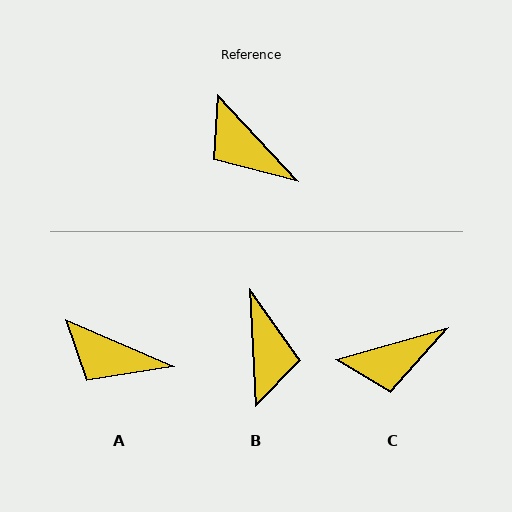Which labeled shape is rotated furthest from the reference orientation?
B, about 139 degrees away.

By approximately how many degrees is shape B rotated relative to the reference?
Approximately 139 degrees counter-clockwise.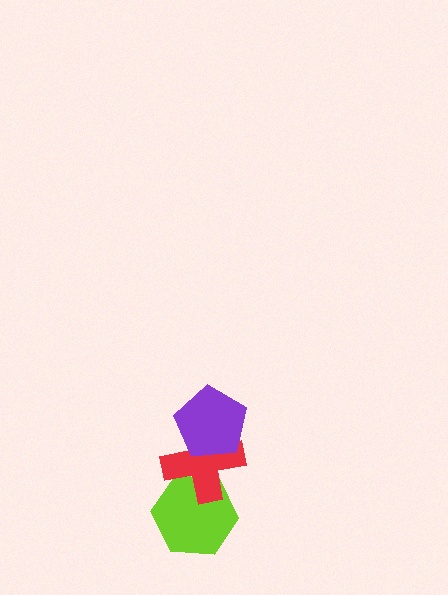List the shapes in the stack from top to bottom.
From top to bottom: the purple pentagon, the red cross, the lime hexagon.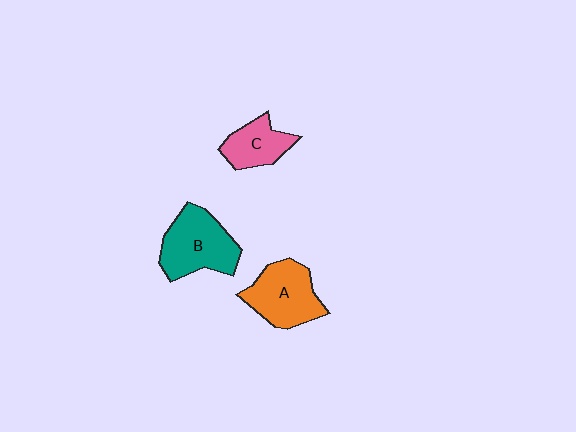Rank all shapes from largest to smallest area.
From largest to smallest: B (teal), A (orange), C (pink).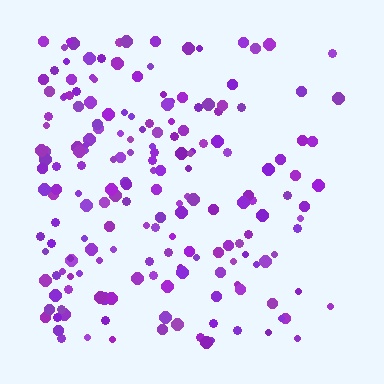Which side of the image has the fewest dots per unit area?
The right.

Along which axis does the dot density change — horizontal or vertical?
Horizontal.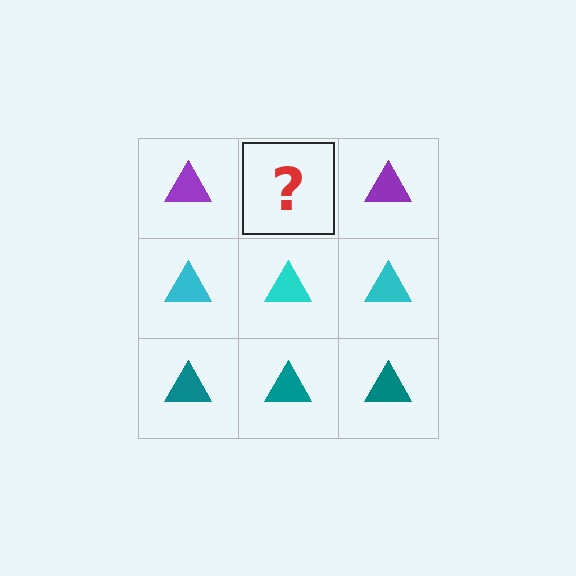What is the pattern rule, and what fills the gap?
The rule is that each row has a consistent color. The gap should be filled with a purple triangle.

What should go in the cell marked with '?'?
The missing cell should contain a purple triangle.